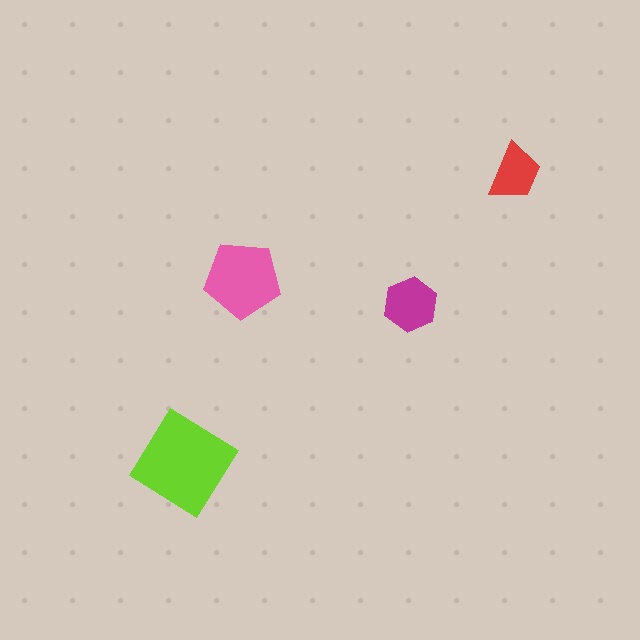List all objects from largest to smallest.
The lime diamond, the pink pentagon, the magenta hexagon, the red trapezoid.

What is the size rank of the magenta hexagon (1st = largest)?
3rd.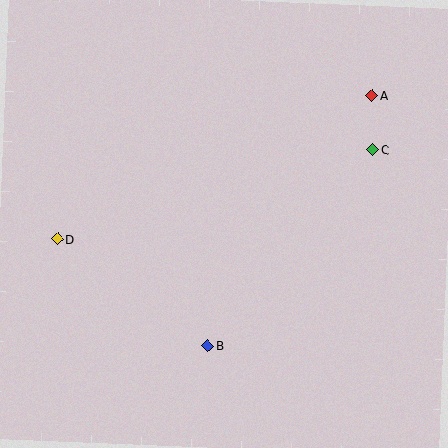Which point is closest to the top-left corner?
Point D is closest to the top-left corner.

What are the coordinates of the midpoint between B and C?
The midpoint between B and C is at (290, 248).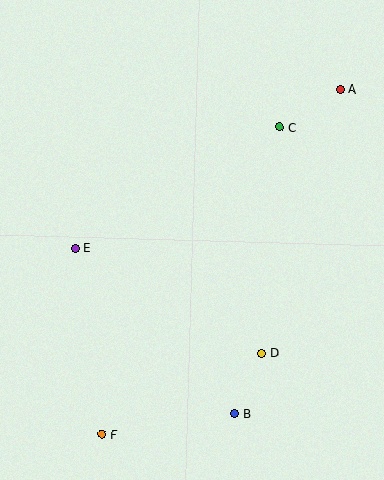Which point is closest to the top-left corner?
Point E is closest to the top-left corner.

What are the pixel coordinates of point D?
Point D is at (261, 353).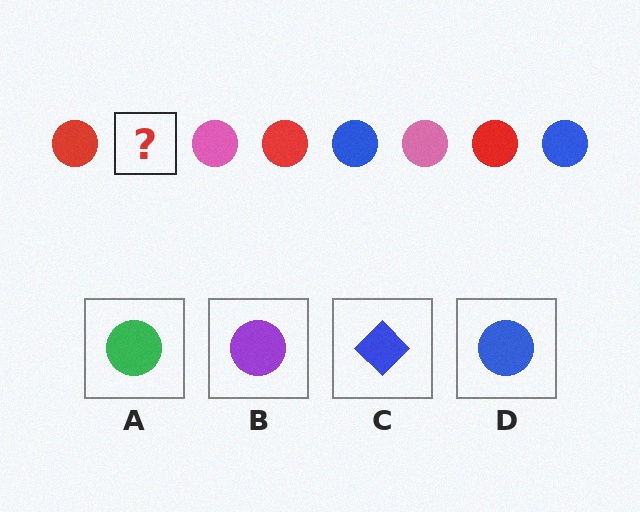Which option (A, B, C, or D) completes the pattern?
D.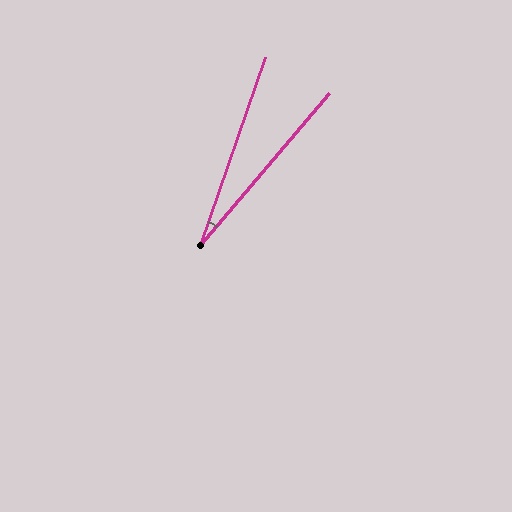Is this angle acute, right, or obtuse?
It is acute.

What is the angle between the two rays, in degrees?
Approximately 21 degrees.